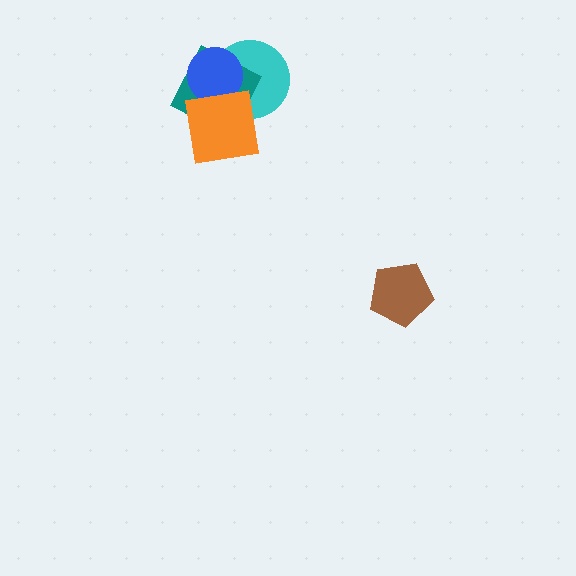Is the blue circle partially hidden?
Yes, it is partially covered by another shape.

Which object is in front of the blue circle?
The orange square is in front of the blue circle.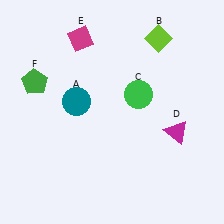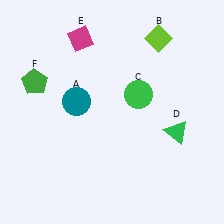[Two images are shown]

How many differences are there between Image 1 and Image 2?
There is 1 difference between the two images.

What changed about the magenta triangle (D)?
In Image 1, D is magenta. In Image 2, it changed to green.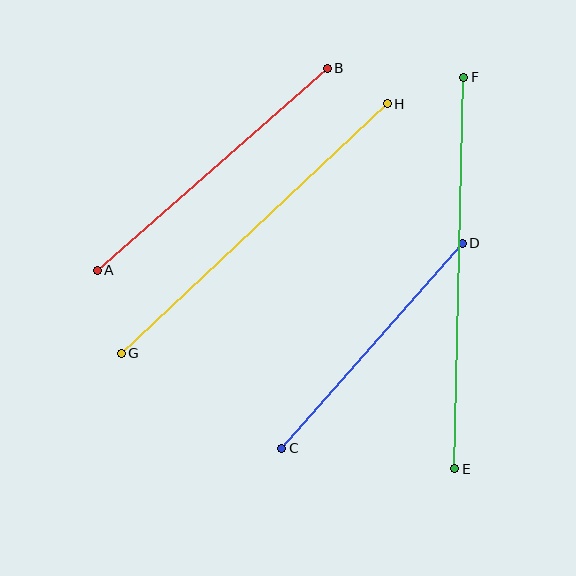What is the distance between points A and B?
The distance is approximately 306 pixels.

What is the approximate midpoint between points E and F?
The midpoint is at approximately (459, 273) pixels.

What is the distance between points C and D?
The distance is approximately 273 pixels.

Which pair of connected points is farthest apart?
Points E and F are farthest apart.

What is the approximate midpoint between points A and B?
The midpoint is at approximately (212, 169) pixels.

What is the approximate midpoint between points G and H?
The midpoint is at approximately (254, 228) pixels.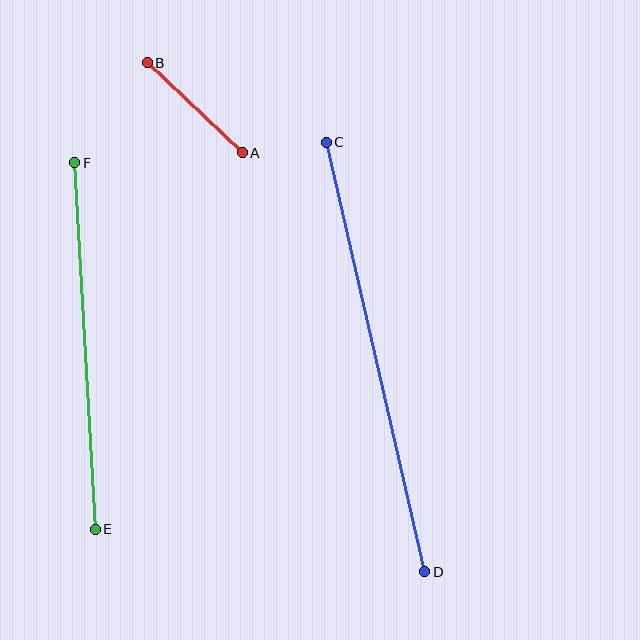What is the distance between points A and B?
The distance is approximately 131 pixels.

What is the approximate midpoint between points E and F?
The midpoint is at approximately (85, 346) pixels.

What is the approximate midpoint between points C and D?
The midpoint is at approximately (375, 357) pixels.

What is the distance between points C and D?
The distance is approximately 441 pixels.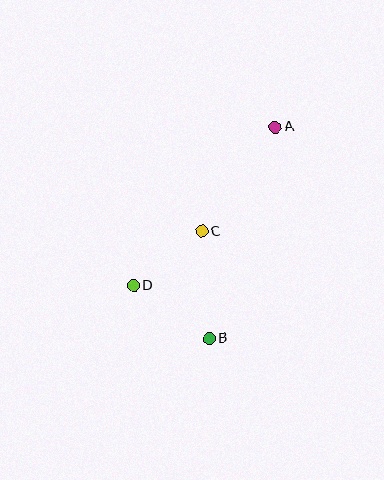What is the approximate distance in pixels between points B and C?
The distance between B and C is approximately 108 pixels.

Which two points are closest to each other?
Points C and D are closest to each other.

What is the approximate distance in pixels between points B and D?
The distance between B and D is approximately 92 pixels.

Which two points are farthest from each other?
Points A and B are farthest from each other.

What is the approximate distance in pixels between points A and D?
The distance between A and D is approximately 213 pixels.